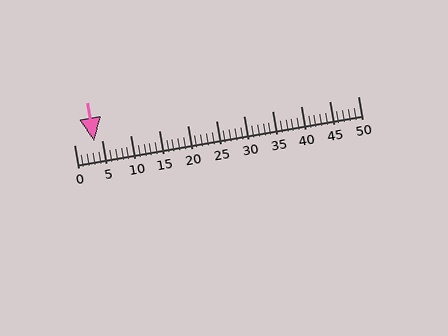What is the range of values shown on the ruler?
The ruler shows values from 0 to 50.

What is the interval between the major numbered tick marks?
The major tick marks are spaced 5 units apart.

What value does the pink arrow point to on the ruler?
The pink arrow points to approximately 4.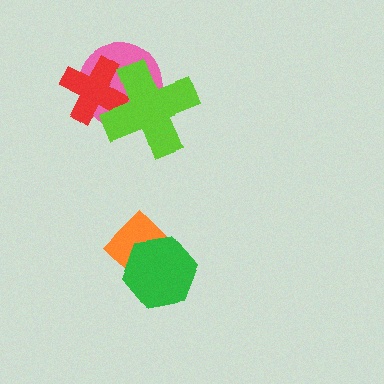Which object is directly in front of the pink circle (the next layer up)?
The red cross is directly in front of the pink circle.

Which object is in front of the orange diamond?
The green hexagon is in front of the orange diamond.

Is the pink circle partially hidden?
Yes, it is partially covered by another shape.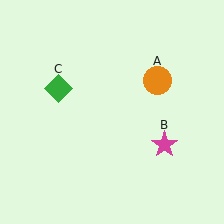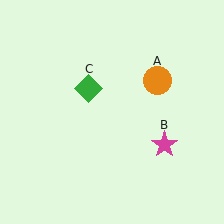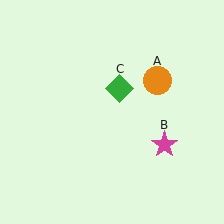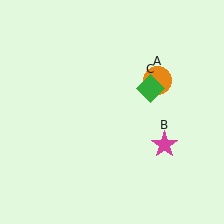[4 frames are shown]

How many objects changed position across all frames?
1 object changed position: green diamond (object C).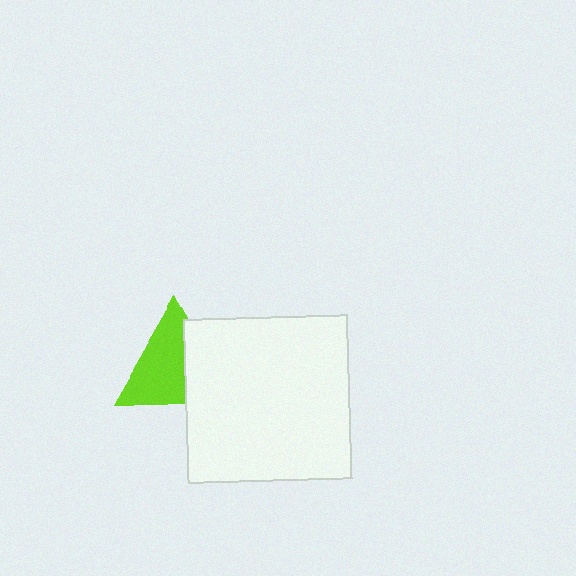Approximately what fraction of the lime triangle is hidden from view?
Roughly 38% of the lime triangle is hidden behind the white square.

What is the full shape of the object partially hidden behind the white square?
The partially hidden object is a lime triangle.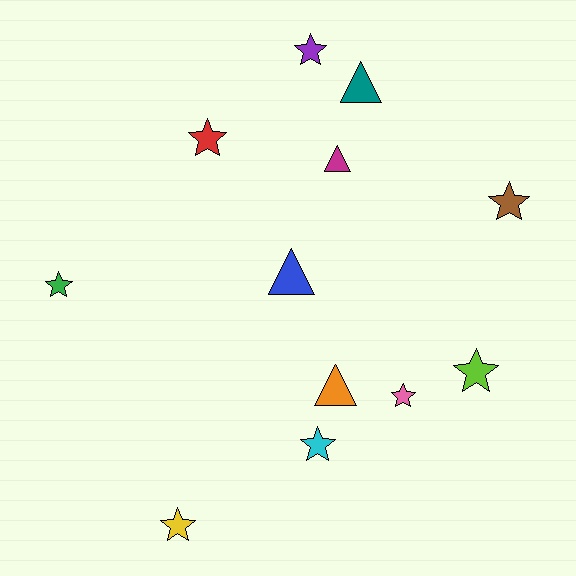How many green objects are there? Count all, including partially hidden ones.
There is 1 green object.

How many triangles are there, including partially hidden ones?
There are 4 triangles.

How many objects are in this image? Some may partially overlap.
There are 12 objects.